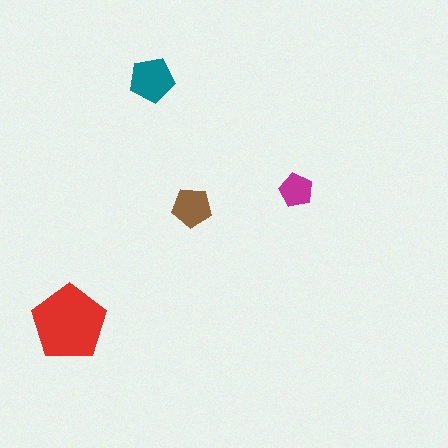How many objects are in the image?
There are 4 objects in the image.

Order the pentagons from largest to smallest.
the red one, the teal one, the brown one, the magenta one.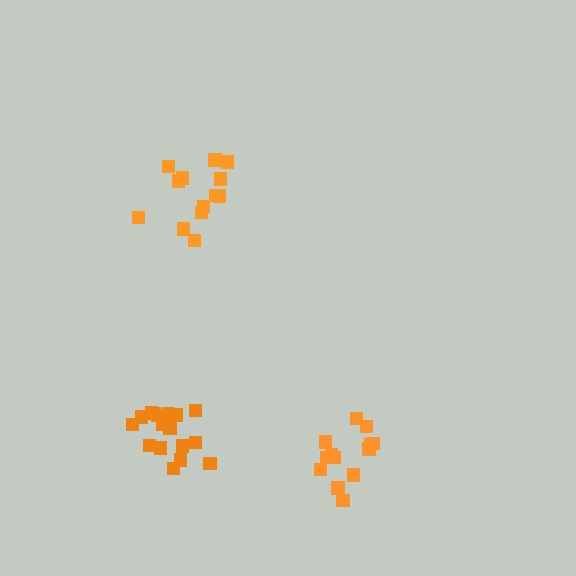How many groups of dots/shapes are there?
There are 3 groups.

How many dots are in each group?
Group 1: 13 dots, Group 2: 19 dots, Group 3: 13 dots (45 total).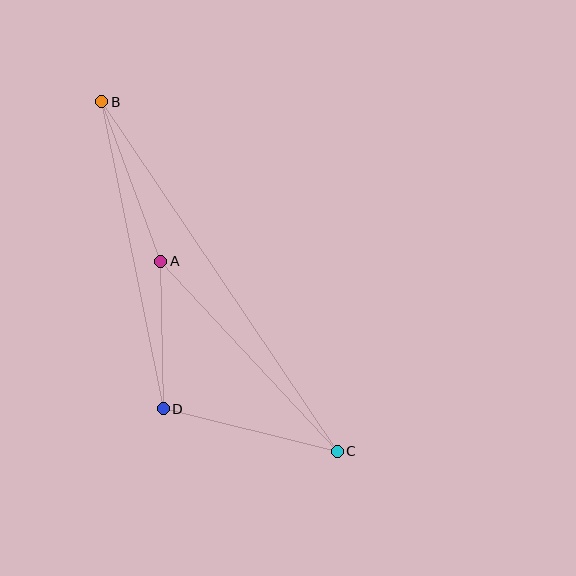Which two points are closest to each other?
Points A and D are closest to each other.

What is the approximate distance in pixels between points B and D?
The distance between B and D is approximately 313 pixels.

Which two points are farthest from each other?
Points B and C are farthest from each other.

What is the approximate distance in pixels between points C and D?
The distance between C and D is approximately 179 pixels.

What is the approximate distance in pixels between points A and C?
The distance between A and C is approximately 259 pixels.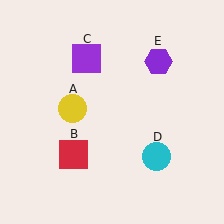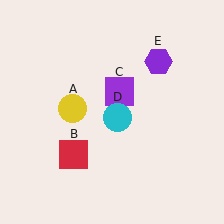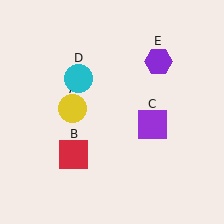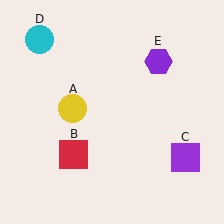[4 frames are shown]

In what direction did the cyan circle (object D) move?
The cyan circle (object D) moved up and to the left.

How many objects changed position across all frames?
2 objects changed position: purple square (object C), cyan circle (object D).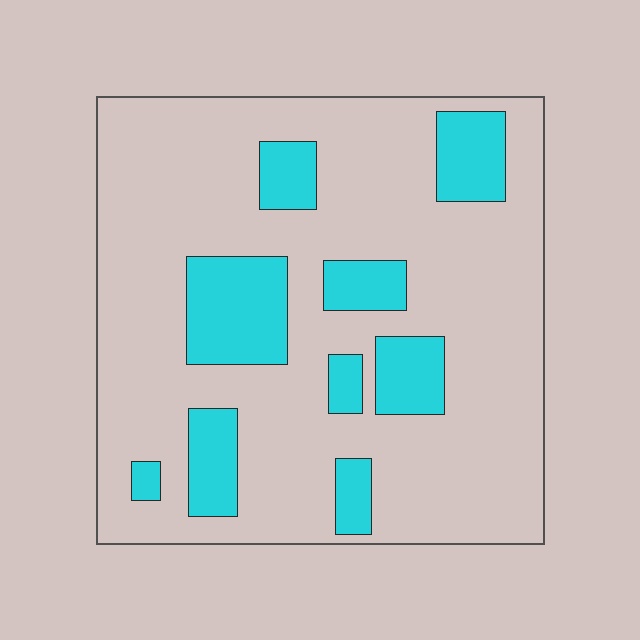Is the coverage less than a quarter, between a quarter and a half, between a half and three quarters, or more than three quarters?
Less than a quarter.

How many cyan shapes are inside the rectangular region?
9.